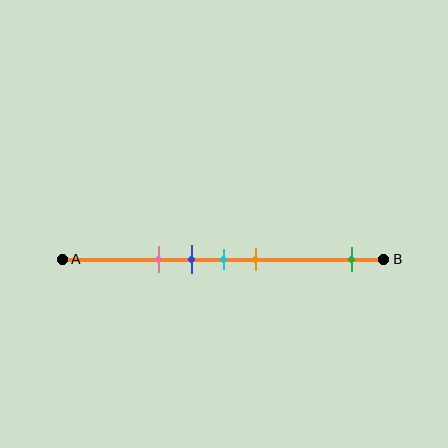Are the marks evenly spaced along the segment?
No, the marks are not evenly spaced.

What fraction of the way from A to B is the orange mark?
The orange mark is approximately 60% (0.6) of the way from A to B.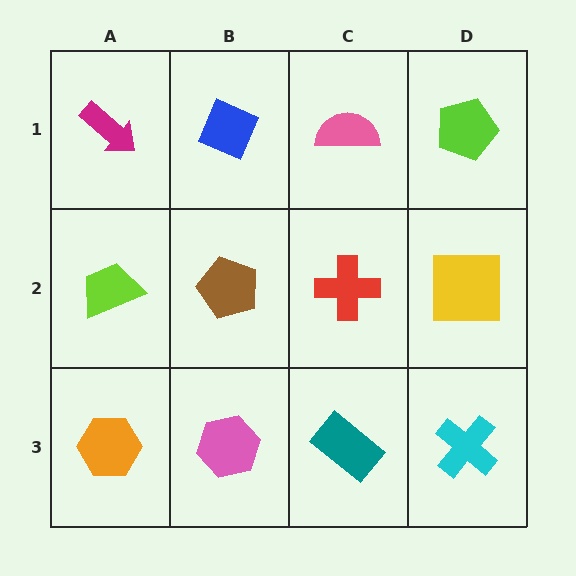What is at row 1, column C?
A pink semicircle.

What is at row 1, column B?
A blue diamond.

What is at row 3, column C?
A teal rectangle.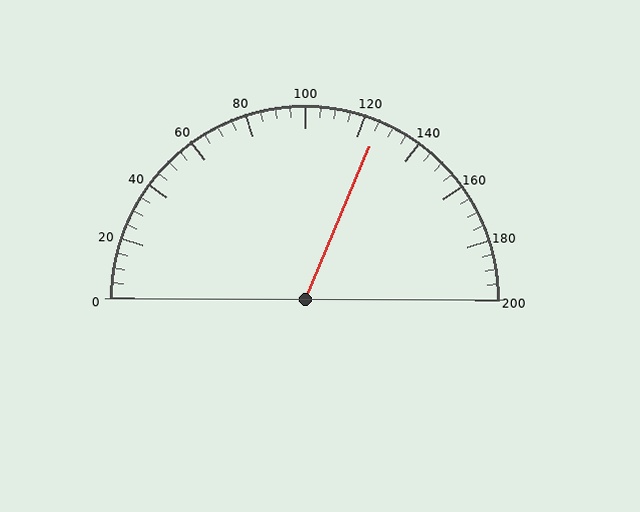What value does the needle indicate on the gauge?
The needle indicates approximately 125.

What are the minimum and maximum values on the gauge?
The gauge ranges from 0 to 200.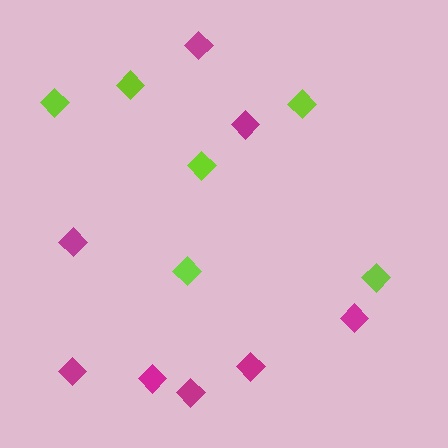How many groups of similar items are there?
There are 2 groups: one group of magenta diamonds (8) and one group of lime diamonds (6).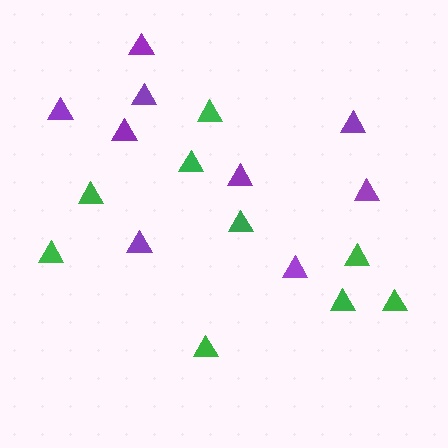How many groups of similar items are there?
There are 2 groups: one group of purple triangles (9) and one group of green triangles (9).